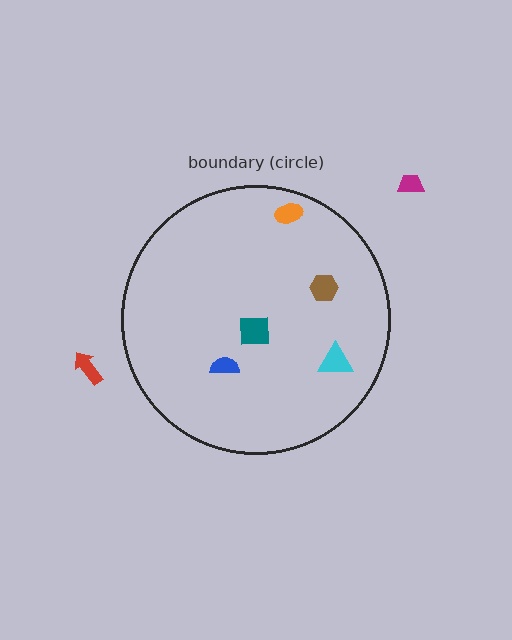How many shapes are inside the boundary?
5 inside, 2 outside.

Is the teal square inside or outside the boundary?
Inside.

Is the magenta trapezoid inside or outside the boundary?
Outside.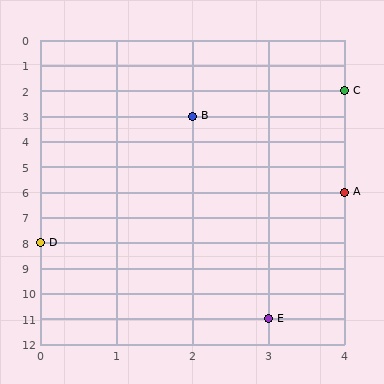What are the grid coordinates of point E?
Point E is at grid coordinates (3, 11).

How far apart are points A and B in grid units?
Points A and B are 2 columns and 3 rows apart (about 3.6 grid units diagonally).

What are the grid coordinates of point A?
Point A is at grid coordinates (4, 6).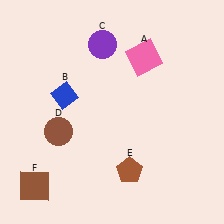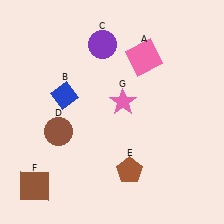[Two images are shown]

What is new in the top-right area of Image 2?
A pink star (G) was added in the top-right area of Image 2.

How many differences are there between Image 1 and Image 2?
There is 1 difference between the two images.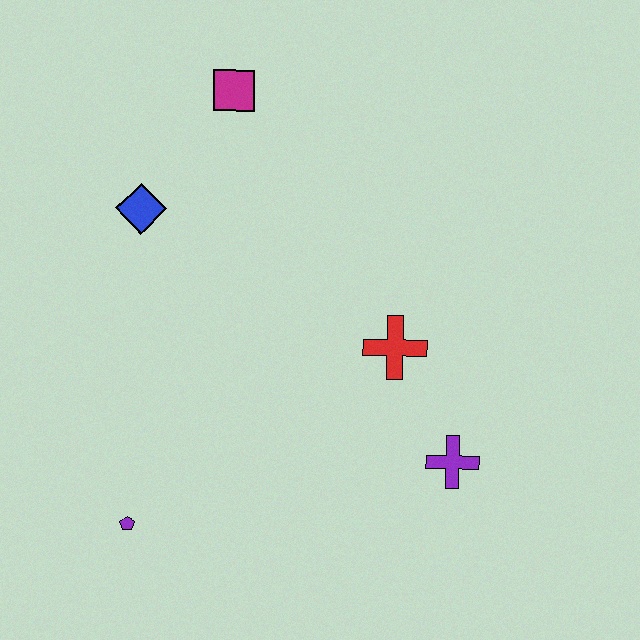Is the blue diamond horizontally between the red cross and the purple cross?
No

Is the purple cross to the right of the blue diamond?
Yes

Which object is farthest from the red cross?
The purple pentagon is farthest from the red cross.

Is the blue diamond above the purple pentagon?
Yes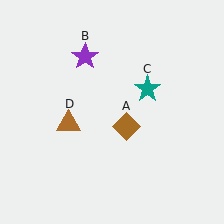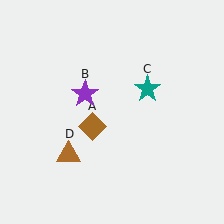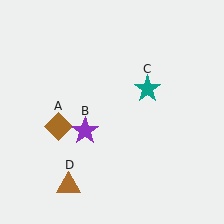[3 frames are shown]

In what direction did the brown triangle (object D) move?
The brown triangle (object D) moved down.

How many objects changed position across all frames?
3 objects changed position: brown diamond (object A), purple star (object B), brown triangle (object D).